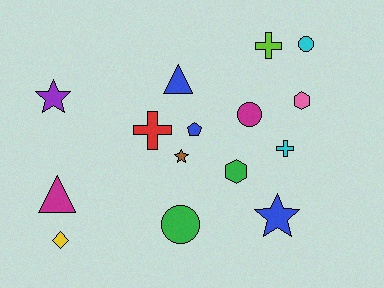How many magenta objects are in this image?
There are 2 magenta objects.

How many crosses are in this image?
There are 3 crosses.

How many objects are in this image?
There are 15 objects.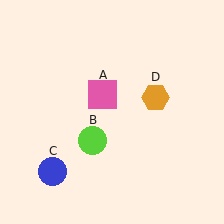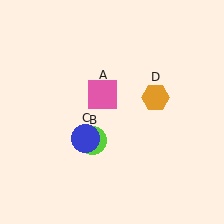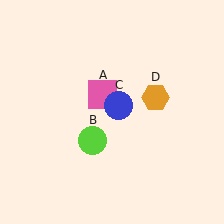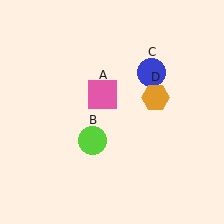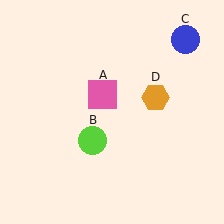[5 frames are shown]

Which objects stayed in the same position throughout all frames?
Pink square (object A) and lime circle (object B) and orange hexagon (object D) remained stationary.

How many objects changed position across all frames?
1 object changed position: blue circle (object C).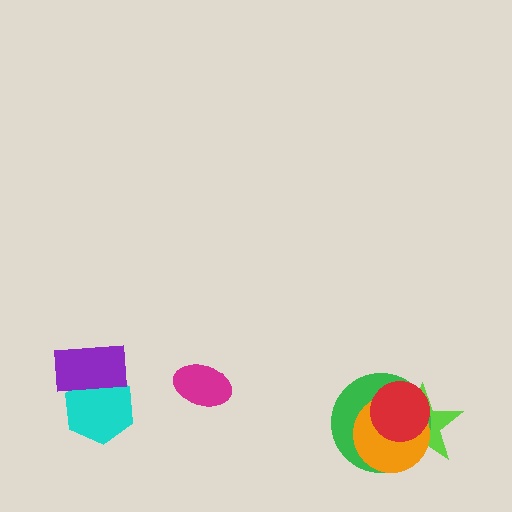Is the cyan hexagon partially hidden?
Yes, it is partially covered by another shape.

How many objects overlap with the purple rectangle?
1 object overlaps with the purple rectangle.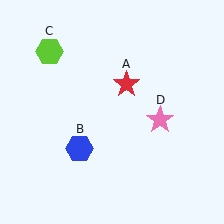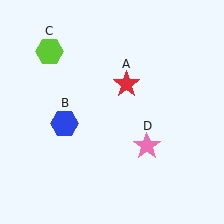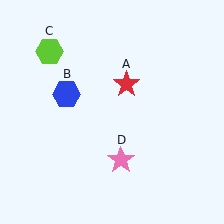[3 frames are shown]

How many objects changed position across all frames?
2 objects changed position: blue hexagon (object B), pink star (object D).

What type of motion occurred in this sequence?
The blue hexagon (object B), pink star (object D) rotated clockwise around the center of the scene.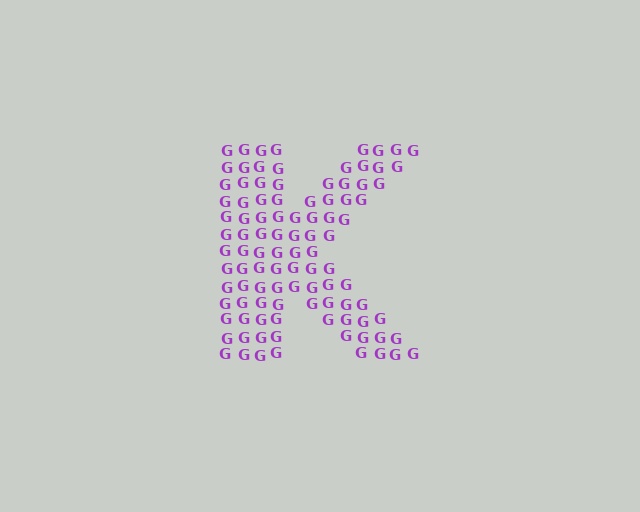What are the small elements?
The small elements are letter G's.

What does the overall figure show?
The overall figure shows the letter K.